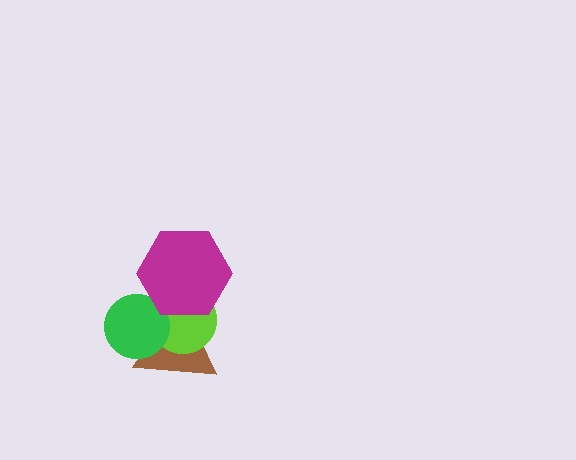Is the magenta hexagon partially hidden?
No, no other shape covers it.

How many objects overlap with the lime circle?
3 objects overlap with the lime circle.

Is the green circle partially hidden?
Yes, it is partially covered by another shape.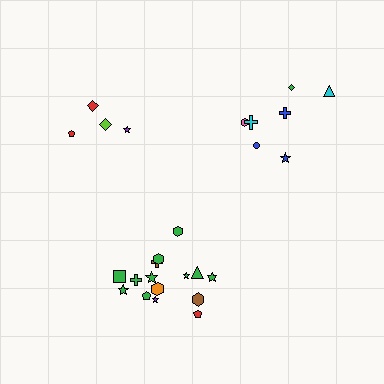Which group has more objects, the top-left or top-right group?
The top-right group.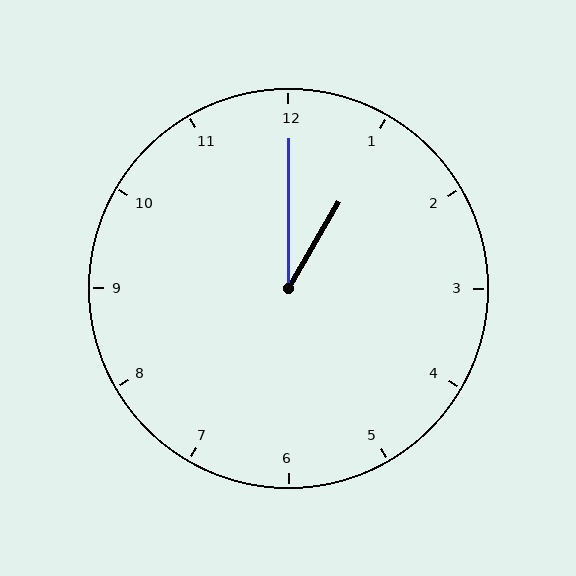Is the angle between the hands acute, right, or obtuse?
It is acute.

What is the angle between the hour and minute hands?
Approximately 30 degrees.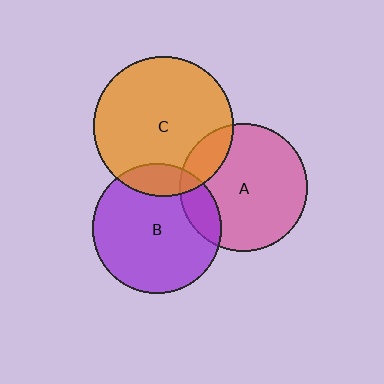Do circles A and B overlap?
Yes.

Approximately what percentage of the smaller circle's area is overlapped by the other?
Approximately 15%.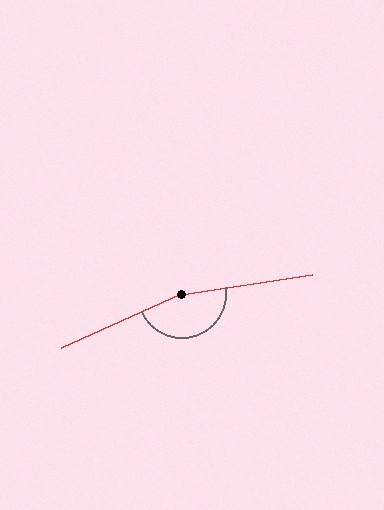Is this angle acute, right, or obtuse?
It is obtuse.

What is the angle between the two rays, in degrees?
Approximately 164 degrees.